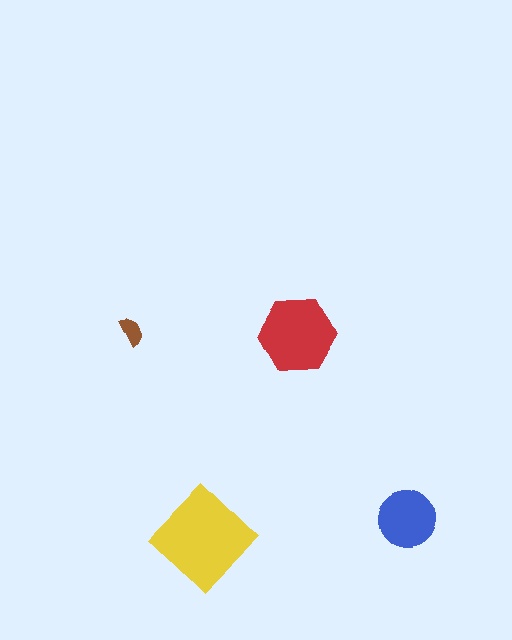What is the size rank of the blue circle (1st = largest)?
3rd.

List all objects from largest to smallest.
The yellow diamond, the red hexagon, the blue circle, the brown semicircle.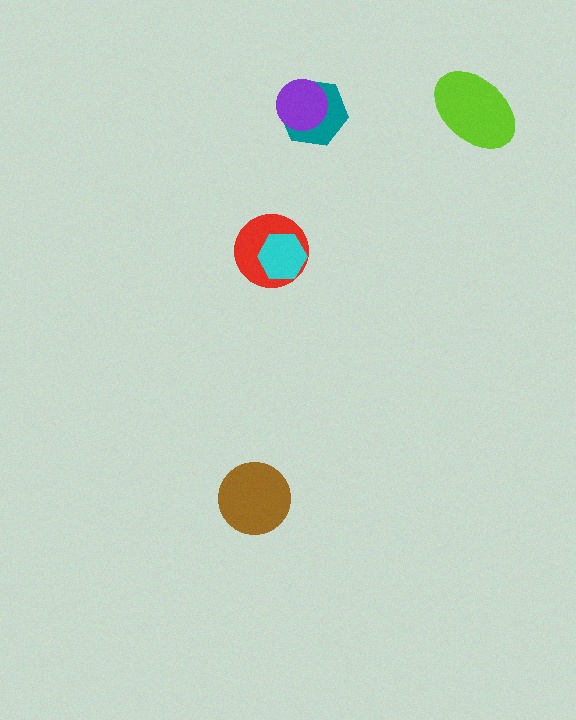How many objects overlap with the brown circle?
0 objects overlap with the brown circle.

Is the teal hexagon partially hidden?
Yes, it is partially covered by another shape.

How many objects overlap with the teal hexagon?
1 object overlaps with the teal hexagon.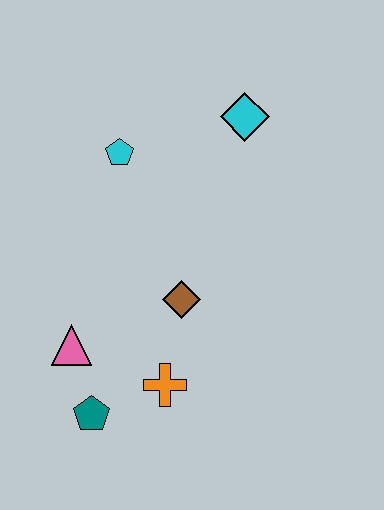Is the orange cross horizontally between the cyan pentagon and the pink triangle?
No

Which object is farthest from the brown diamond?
The cyan diamond is farthest from the brown diamond.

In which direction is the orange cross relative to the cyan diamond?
The orange cross is below the cyan diamond.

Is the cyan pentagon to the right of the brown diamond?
No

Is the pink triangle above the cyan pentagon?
No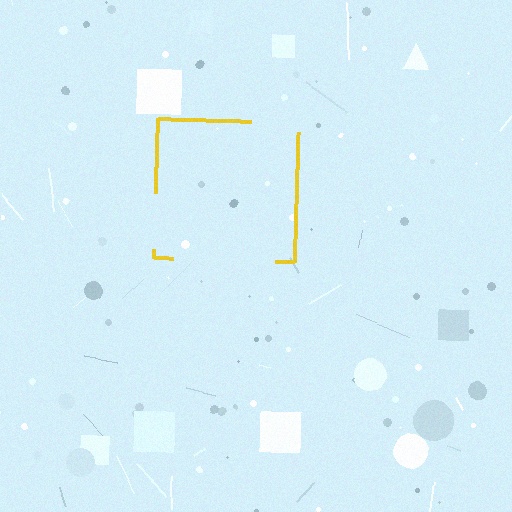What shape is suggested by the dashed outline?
The dashed outline suggests a square.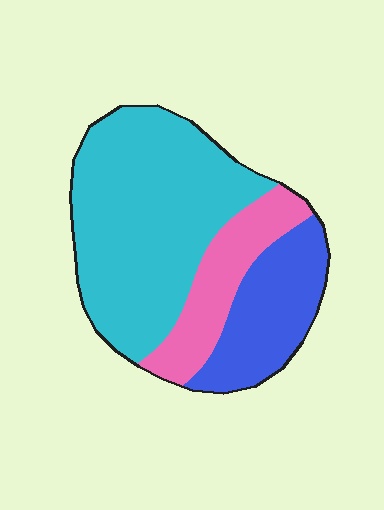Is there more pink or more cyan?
Cyan.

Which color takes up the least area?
Pink, at roughly 20%.